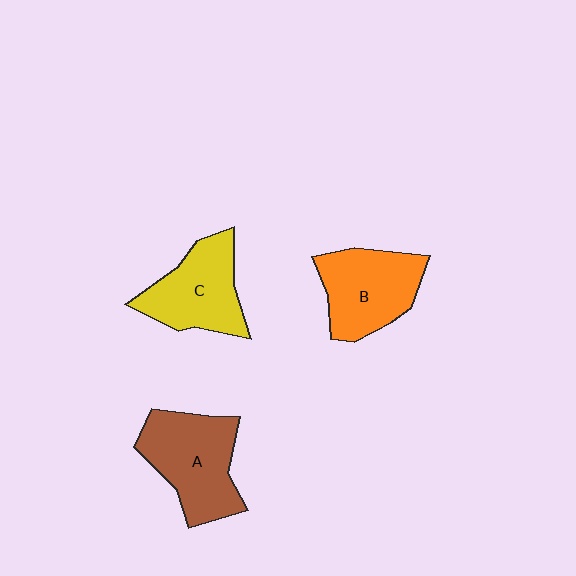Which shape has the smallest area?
Shape C (yellow).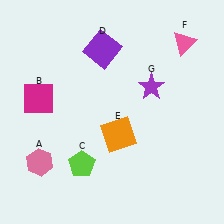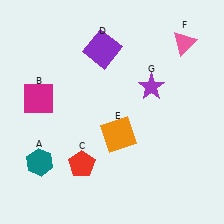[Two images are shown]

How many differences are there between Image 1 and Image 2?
There are 2 differences between the two images.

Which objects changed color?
A changed from pink to teal. C changed from lime to red.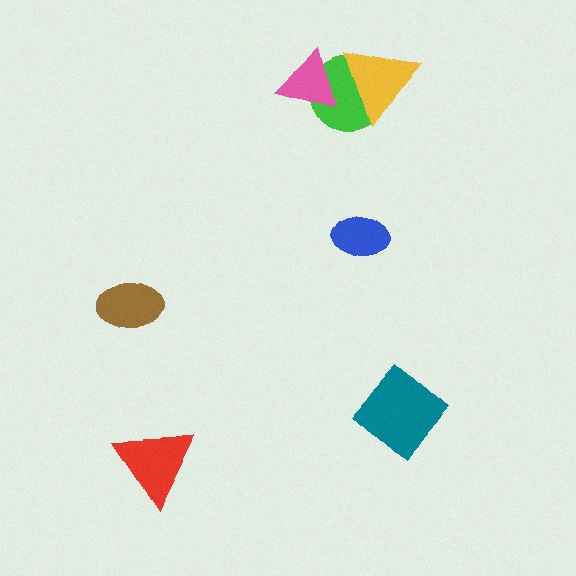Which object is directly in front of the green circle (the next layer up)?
The pink triangle is directly in front of the green circle.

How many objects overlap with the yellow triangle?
2 objects overlap with the yellow triangle.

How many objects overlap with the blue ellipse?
0 objects overlap with the blue ellipse.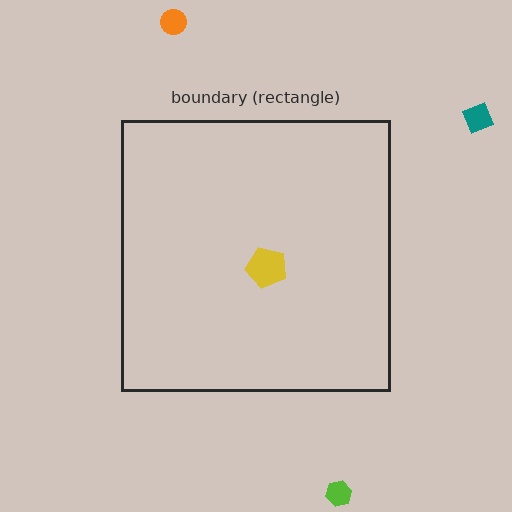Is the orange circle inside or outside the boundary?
Outside.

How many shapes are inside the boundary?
1 inside, 3 outside.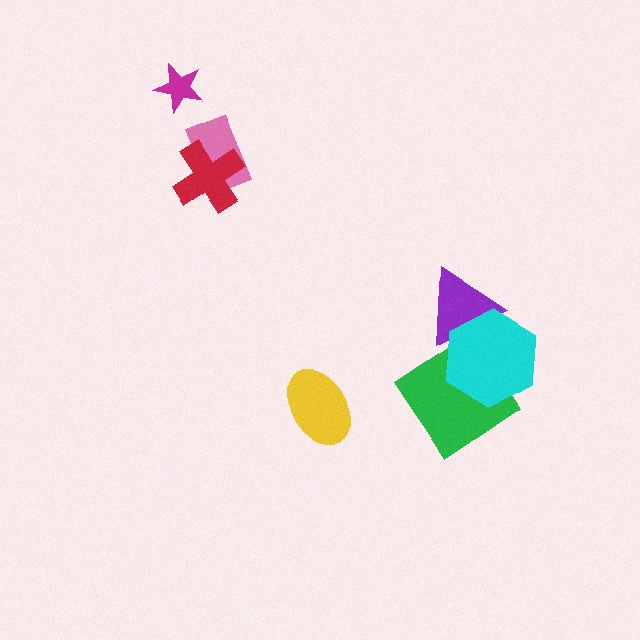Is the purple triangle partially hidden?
Yes, it is partially covered by another shape.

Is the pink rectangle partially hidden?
Yes, it is partially covered by another shape.